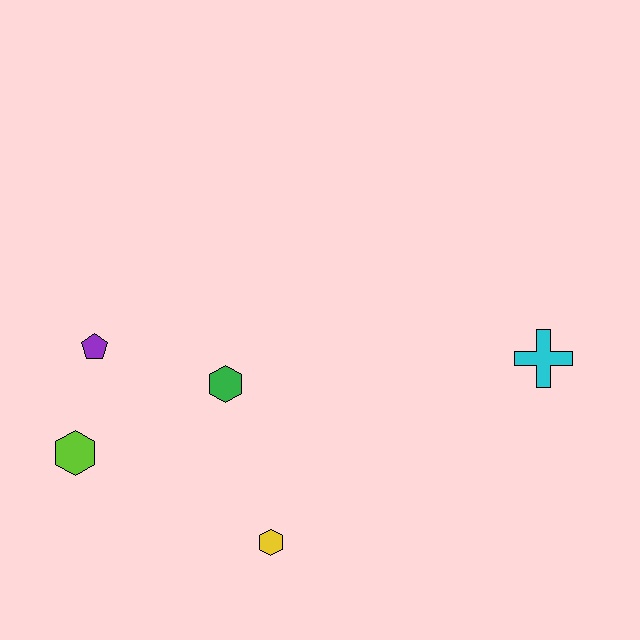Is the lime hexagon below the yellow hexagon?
No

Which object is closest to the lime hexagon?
The purple pentagon is closest to the lime hexagon.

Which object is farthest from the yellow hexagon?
The cyan cross is farthest from the yellow hexagon.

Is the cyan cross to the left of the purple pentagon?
No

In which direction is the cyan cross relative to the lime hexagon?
The cyan cross is to the right of the lime hexagon.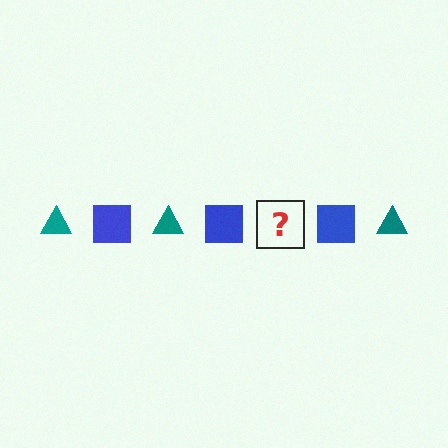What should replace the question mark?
The question mark should be replaced with a teal triangle.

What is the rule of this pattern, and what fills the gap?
The rule is that the pattern alternates between teal triangle and blue square. The gap should be filled with a teal triangle.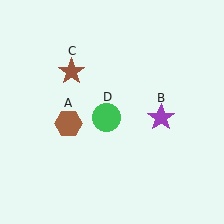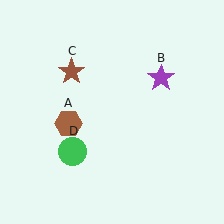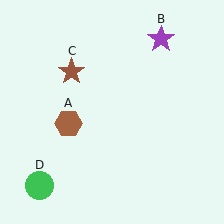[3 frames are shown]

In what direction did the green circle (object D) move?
The green circle (object D) moved down and to the left.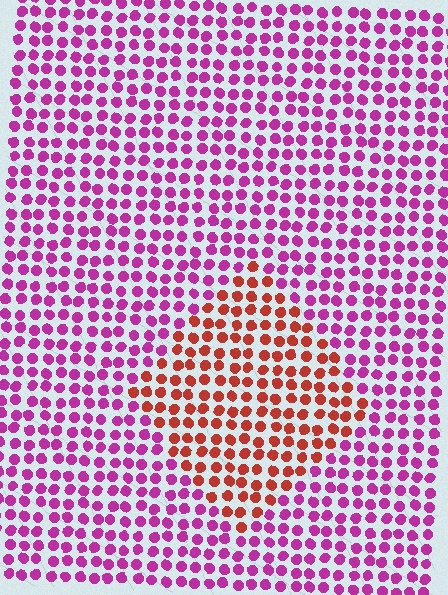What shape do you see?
I see a diamond.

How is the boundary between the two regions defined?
The boundary is defined purely by a slight shift in hue (about 52 degrees). Spacing, size, and orientation are identical on both sides.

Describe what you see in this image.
The image is filled with small magenta elements in a uniform arrangement. A diamond-shaped region is visible where the elements are tinted to a slightly different hue, forming a subtle color boundary.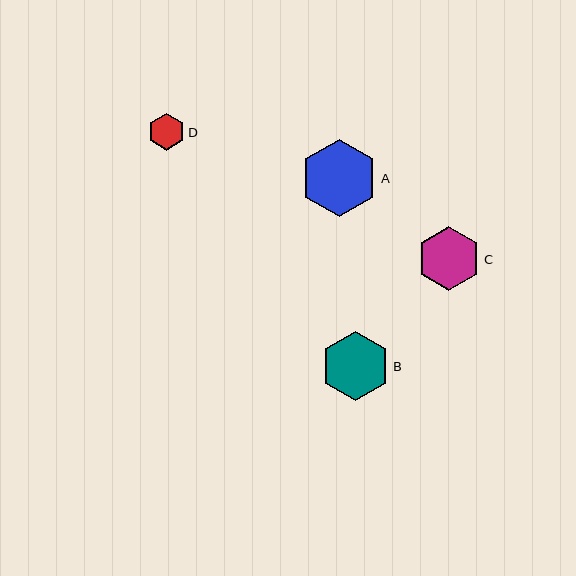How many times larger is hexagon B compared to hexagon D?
Hexagon B is approximately 1.9 times the size of hexagon D.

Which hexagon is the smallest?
Hexagon D is the smallest with a size of approximately 37 pixels.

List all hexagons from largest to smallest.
From largest to smallest: A, B, C, D.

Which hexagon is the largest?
Hexagon A is the largest with a size of approximately 77 pixels.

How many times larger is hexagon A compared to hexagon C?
Hexagon A is approximately 1.2 times the size of hexagon C.